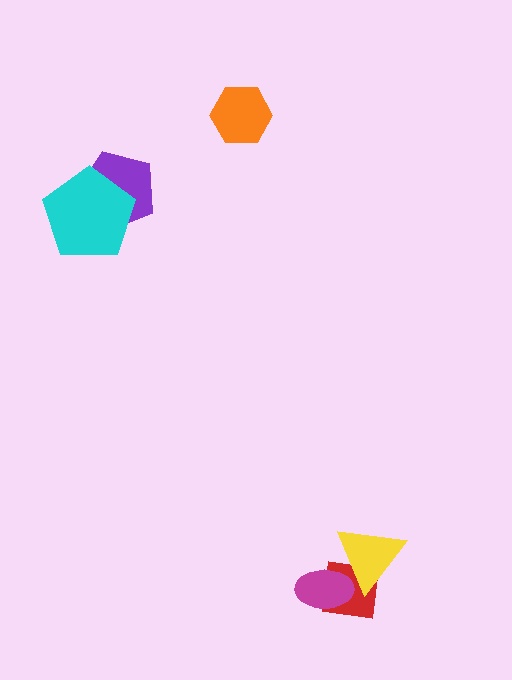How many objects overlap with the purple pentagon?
1 object overlaps with the purple pentagon.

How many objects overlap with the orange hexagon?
0 objects overlap with the orange hexagon.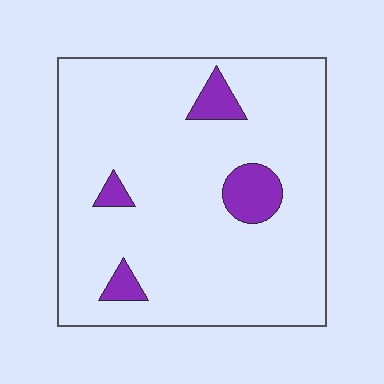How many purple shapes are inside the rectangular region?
4.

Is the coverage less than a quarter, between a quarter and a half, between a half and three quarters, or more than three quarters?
Less than a quarter.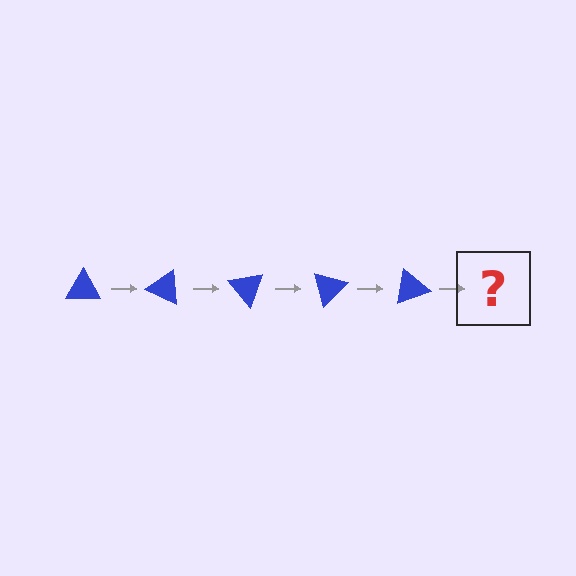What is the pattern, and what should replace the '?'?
The pattern is that the triangle rotates 25 degrees each step. The '?' should be a blue triangle rotated 125 degrees.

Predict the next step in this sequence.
The next step is a blue triangle rotated 125 degrees.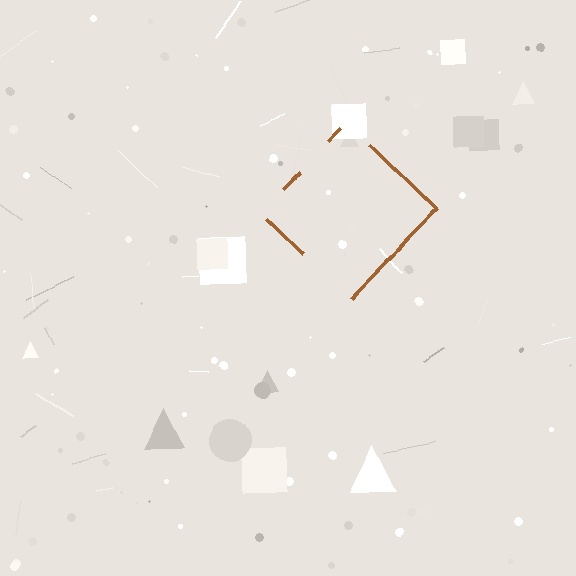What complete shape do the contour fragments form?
The contour fragments form a diamond.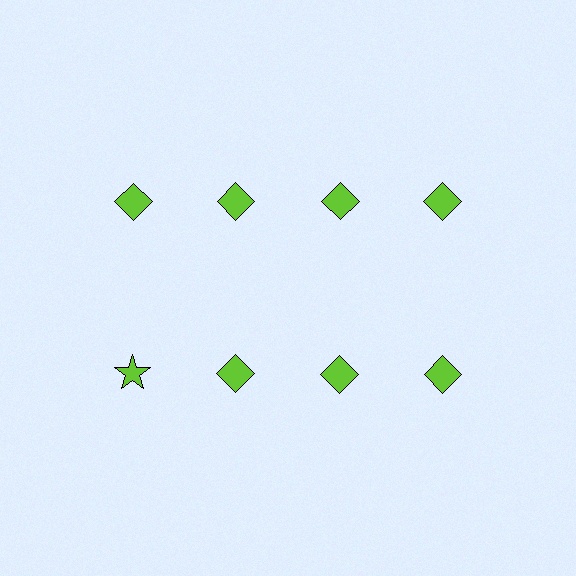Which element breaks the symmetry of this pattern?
The lime star in the second row, leftmost column breaks the symmetry. All other shapes are lime diamonds.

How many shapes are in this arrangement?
There are 8 shapes arranged in a grid pattern.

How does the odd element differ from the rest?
It has a different shape: star instead of diamond.